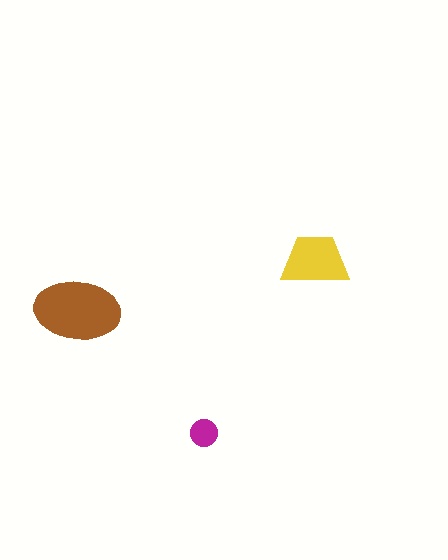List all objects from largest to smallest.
The brown ellipse, the yellow trapezoid, the magenta circle.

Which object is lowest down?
The magenta circle is bottommost.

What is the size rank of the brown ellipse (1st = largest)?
1st.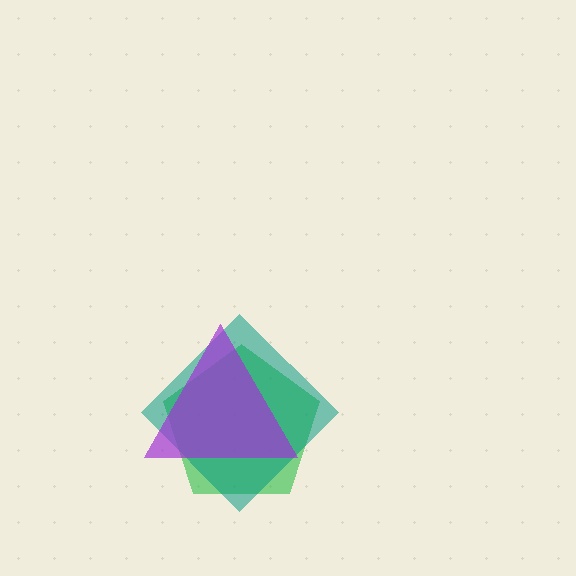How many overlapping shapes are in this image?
There are 3 overlapping shapes in the image.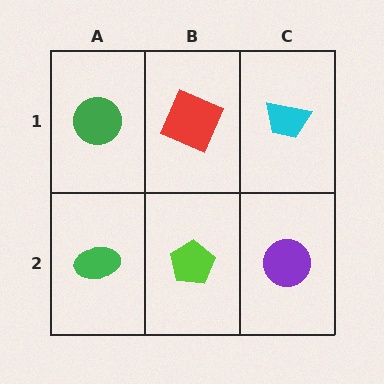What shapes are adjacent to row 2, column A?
A green circle (row 1, column A), a lime pentagon (row 2, column B).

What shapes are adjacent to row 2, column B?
A red square (row 1, column B), a green ellipse (row 2, column A), a purple circle (row 2, column C).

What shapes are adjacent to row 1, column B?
A lime pentagon (row 2, column B), a green circle (row 1, column A), a cyan trapezoid (row 1, column C).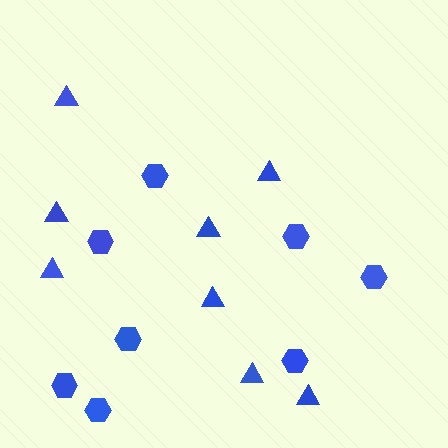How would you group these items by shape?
There are 2 groups: one group of hexagons (8) and one group of triangles (8).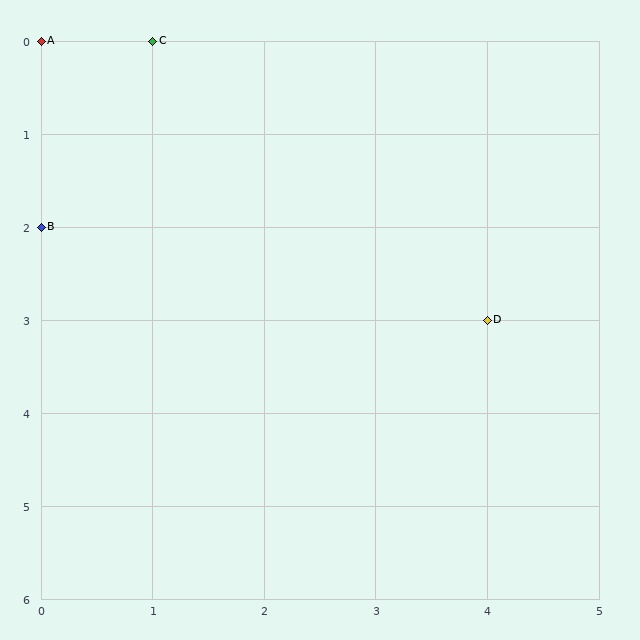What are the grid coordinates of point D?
Point D is at grid coordinates (4, 3).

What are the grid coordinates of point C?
Point C is at grid coordinates (1, 0).